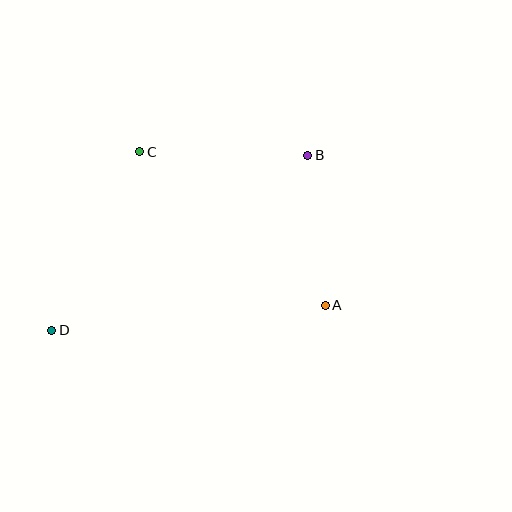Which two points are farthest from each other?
Points B and D are farthest from each other.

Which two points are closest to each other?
Points A and B are closest to each other.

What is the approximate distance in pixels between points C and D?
The distance between C and D is approximately 199 pixels.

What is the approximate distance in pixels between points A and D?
The distance between A and D is approximately 275 pixels.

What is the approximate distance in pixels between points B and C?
The distance between B and C is approximately 168 pixels.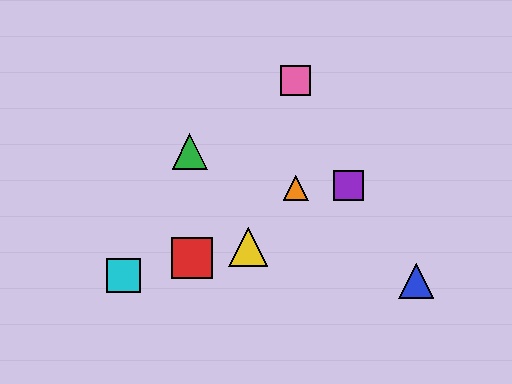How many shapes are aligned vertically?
2 shapes (the orange triangle, the pink square) are aligned vertically.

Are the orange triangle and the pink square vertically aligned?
Yes, both are at x≈296.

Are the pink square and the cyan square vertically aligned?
No, the pink square is at x≈296 and the cyan square is at x≈124.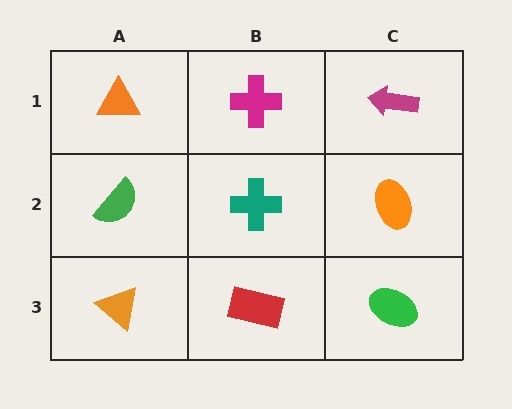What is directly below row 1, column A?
A green semicircle.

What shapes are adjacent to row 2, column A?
An orange triangle (row 1, column A), an orange triangle (row 3, column A), a teal cross (row 2, column B).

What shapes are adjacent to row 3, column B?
A teal cross (row 2, column B), an orange triangle (row 3, column A), a green ellipse (row 3, column C).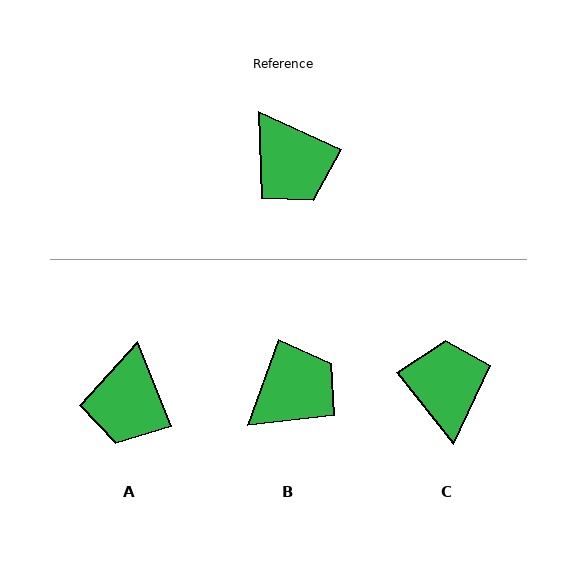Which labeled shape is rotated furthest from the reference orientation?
C, about 153 degrees away.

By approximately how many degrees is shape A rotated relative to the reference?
Approximately 44 degrees clockwise.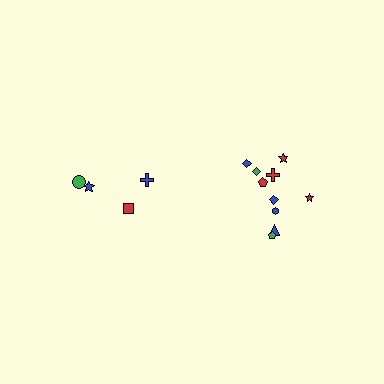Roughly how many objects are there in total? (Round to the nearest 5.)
Roughly 15 objects in total.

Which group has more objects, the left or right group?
The right group.